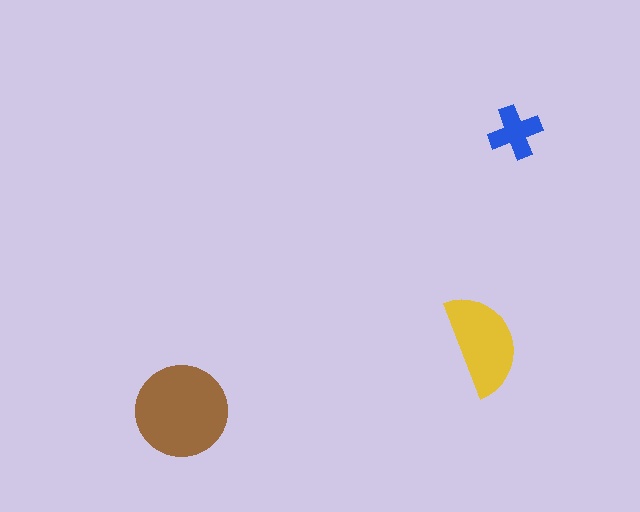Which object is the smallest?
The blue cross.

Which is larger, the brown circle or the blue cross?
The brown circle.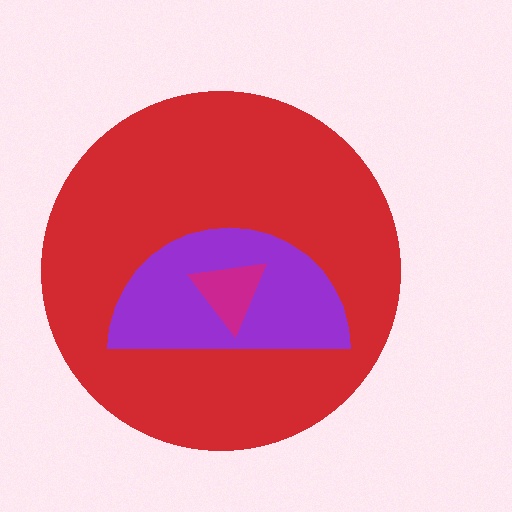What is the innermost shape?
The magenta triangle.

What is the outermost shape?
The red circle.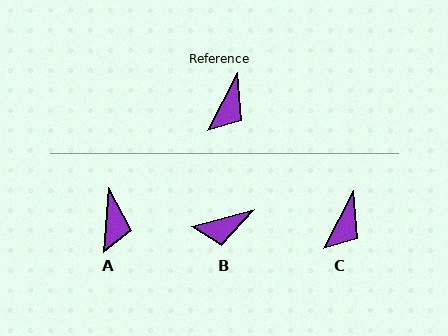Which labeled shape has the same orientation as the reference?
C.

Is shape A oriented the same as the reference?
No, it is off by about 24 degrees.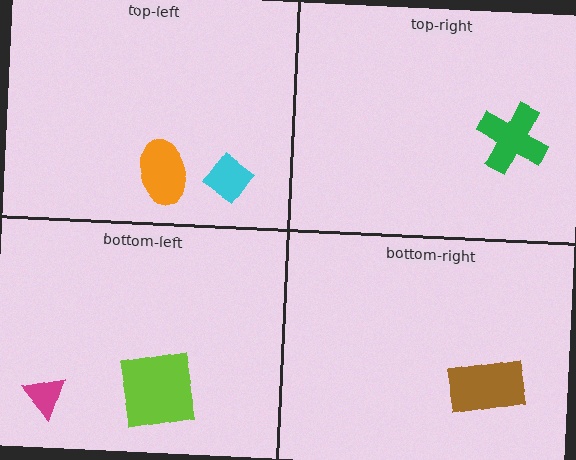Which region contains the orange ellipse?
The top-left region.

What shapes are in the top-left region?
The cyan diamond, the orange ellipse.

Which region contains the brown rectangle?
The bottom-right region.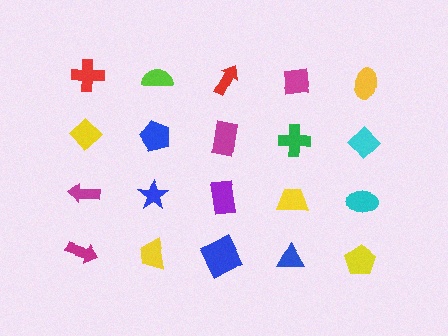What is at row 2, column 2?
A blue pentagon.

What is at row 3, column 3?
A purple rectangle.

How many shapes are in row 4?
5 shapes.